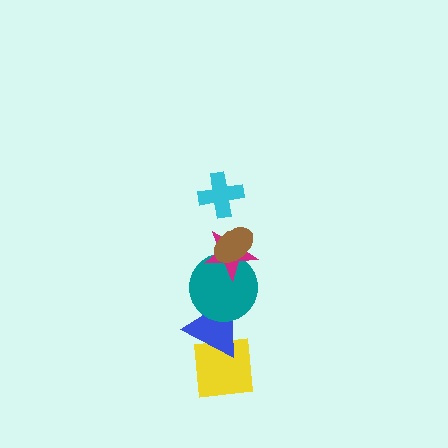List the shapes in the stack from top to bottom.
From top to bottom: the cyan cross, the brown ellipse, the magenta star, the teal circle, the blue triangle, the yellow square.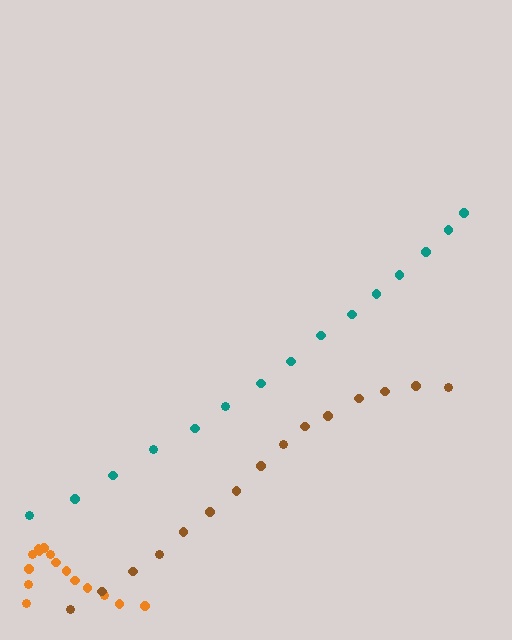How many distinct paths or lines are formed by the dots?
There are 3 distinct paths.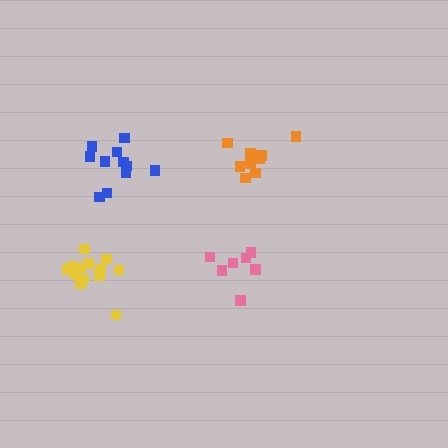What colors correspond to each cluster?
The clusters are colored: orange, yellow, pink, blue.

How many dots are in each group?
Group 1: 9 dots, Group 2: 13 dots, Group 3: 7 dots, Group 4: 11 dots (40 total).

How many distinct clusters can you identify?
There are 4 distinct clusters.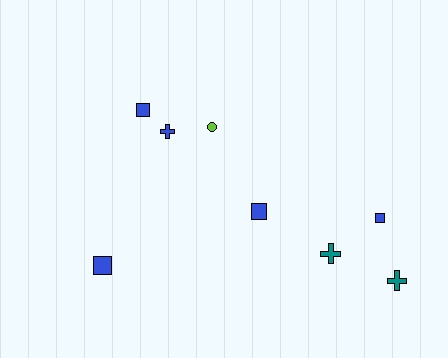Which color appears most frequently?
Blue, with 5 objects.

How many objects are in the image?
There are 8 objects.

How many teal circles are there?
There are no teal circles.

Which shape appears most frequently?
Square, with 4 objects.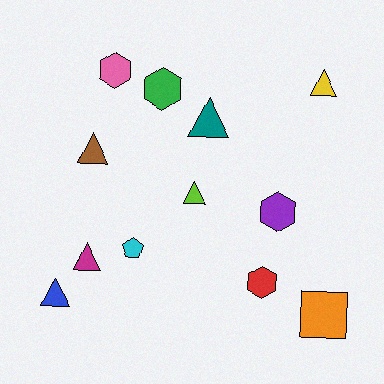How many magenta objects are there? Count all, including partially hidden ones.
There is 1 magenta object.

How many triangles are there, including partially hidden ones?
There are 6 triangles.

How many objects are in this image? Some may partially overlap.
There are 12 objects.